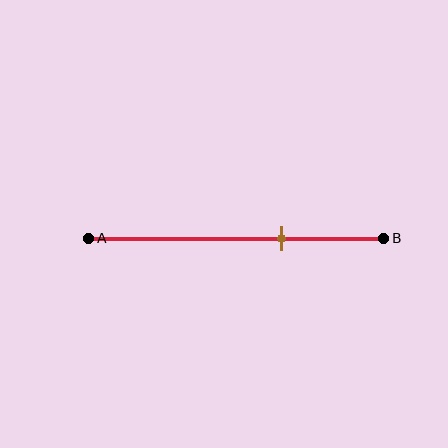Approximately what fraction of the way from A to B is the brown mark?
The brown mark is approximately 65% of the way from A to B.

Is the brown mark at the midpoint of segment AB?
No, the mark is at about 65% from A, not at the 50% midpoint.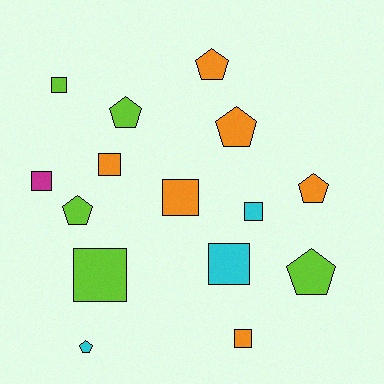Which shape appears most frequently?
Square, with 8 objects.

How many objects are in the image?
There are 15 objects.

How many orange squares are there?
There are 3 orange squares.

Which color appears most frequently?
Orange, with 6 objects.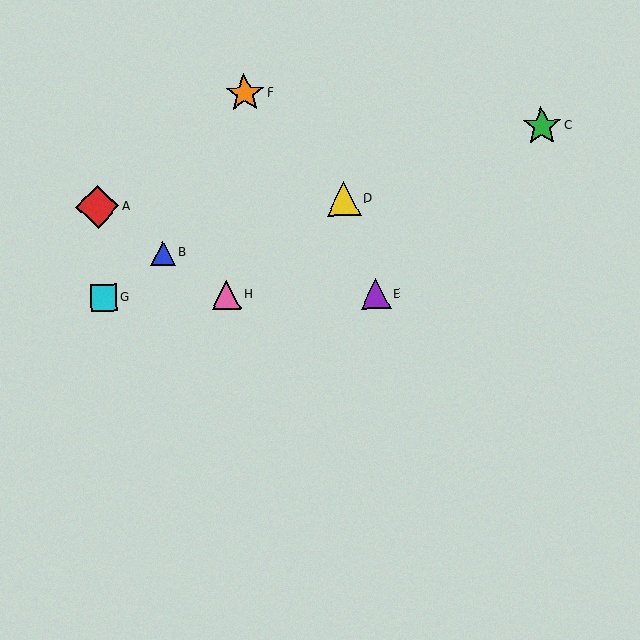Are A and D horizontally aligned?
Yes, both are at y≈207.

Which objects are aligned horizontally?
Objects A, D are aligned horizontally.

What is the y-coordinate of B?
Object B is at y≈253.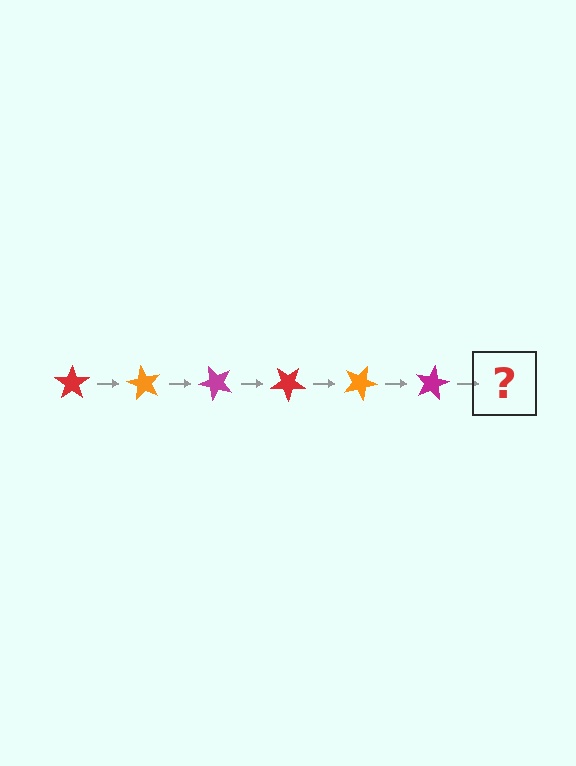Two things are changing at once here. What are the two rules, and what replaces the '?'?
The two rules are that it rotates 60 degrees each step and the color cycles through red, orange, and magenta. The '?' should be a red star, rotated 360 degrees from the start.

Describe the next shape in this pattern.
It should be a red star, rotated 360 degrees from the start.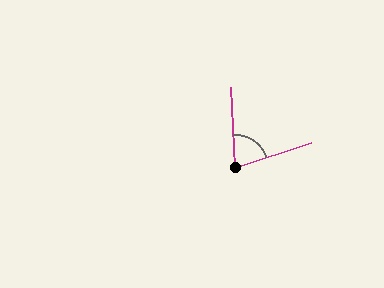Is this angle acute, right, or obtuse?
It is acute.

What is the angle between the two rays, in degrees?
Approximately 74 degrees.